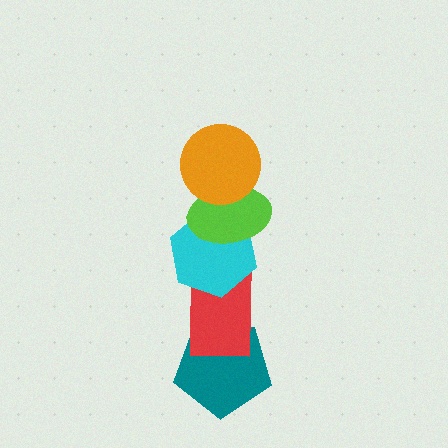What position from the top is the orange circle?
The orange circle is 1st from the top.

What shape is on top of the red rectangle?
The cyan hexagon is on top of the red rectangle.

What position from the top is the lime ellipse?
The lime ellipse is 2nd from the top.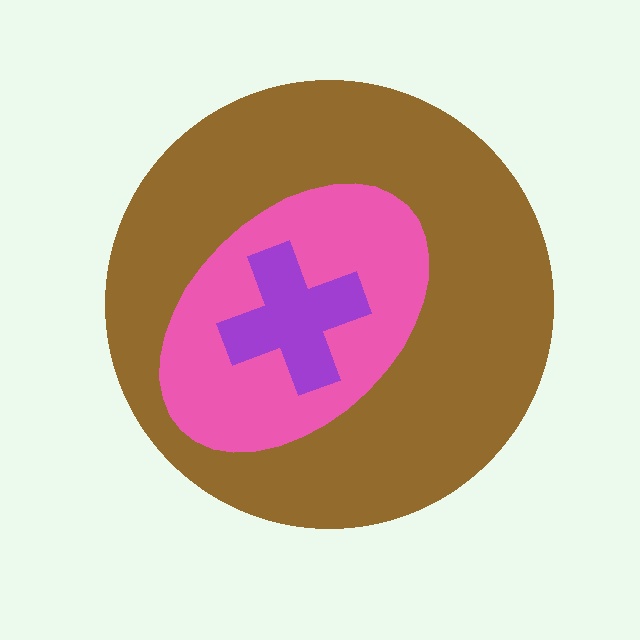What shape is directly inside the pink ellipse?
The purple cross.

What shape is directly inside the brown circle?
The pink ellipse.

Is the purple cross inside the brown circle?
Yes.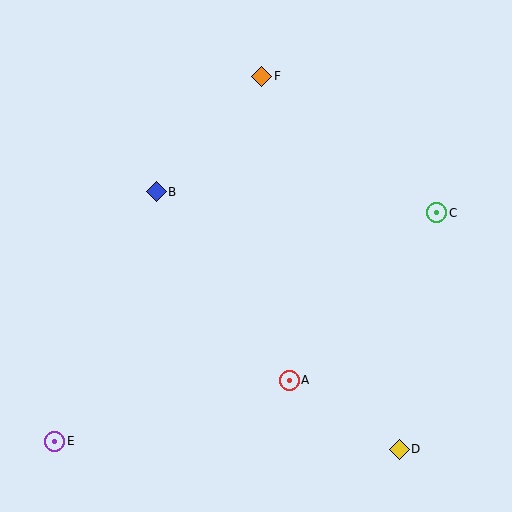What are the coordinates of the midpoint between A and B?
The midpoint between A and B is at (223, 286).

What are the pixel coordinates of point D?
Point D is at (399, 449).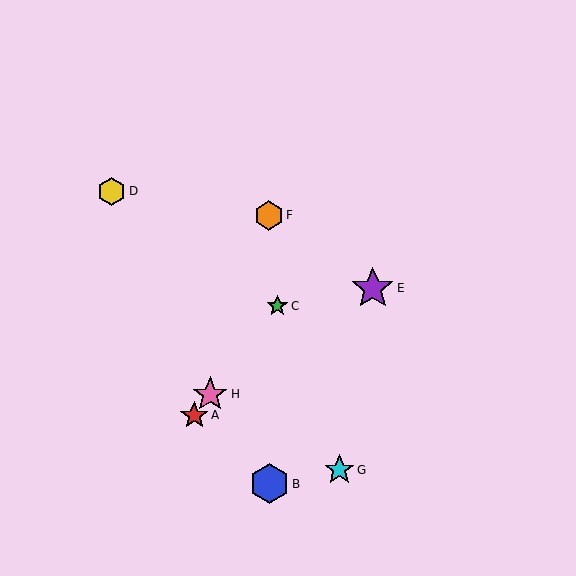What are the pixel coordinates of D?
Object D is at (112, 191).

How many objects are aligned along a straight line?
3 objects (A, C, H) are aligned along a straight line.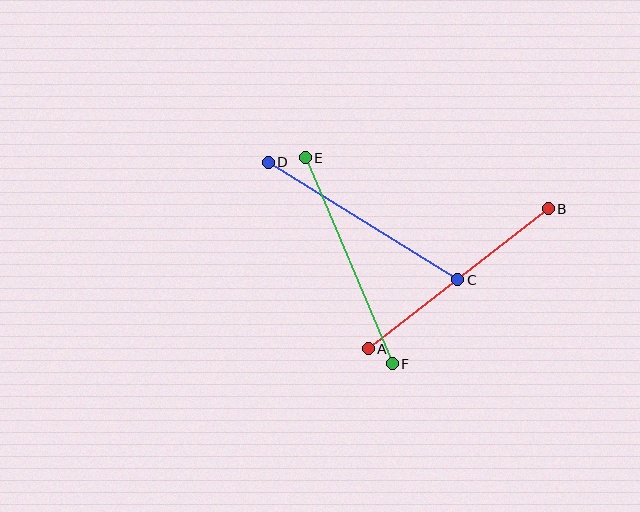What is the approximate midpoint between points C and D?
The midpoint is at approximately (363, 221) pixels.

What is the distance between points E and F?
The distance is approximately 223 pixels.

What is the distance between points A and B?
The distance is approximately 228 pixels.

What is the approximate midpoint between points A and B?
The midpoint is at approximately (458, 279) pixels.